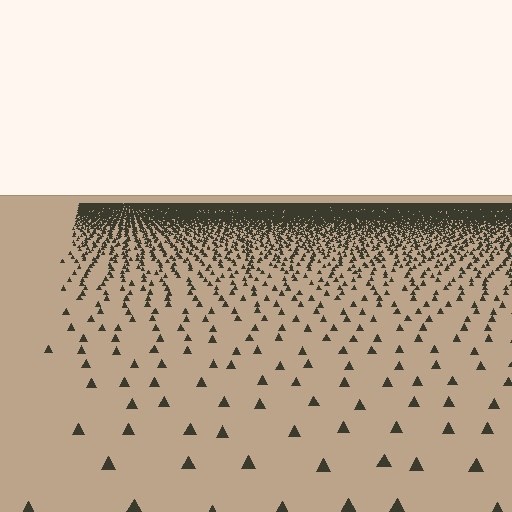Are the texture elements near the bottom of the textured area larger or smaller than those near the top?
Larger. Near the bottom, elements are closer to the viewer and appear at a bigger on-screen size.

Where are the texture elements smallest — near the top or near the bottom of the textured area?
Near the top.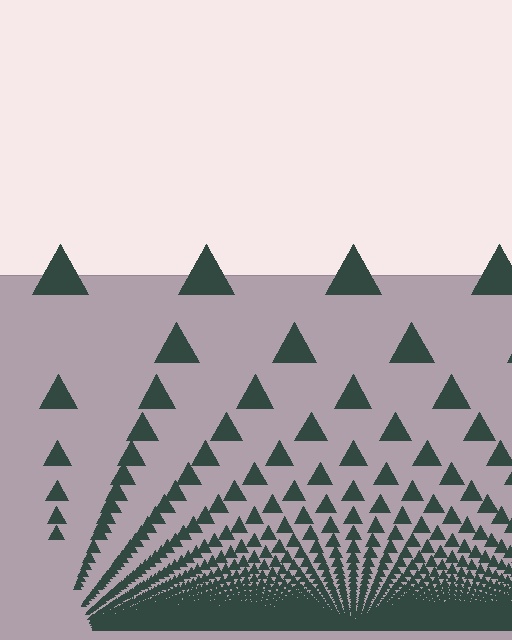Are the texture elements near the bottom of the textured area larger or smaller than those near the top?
Smaller. The gradient is inverted — elements near the bottom are smaller and denser.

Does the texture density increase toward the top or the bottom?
Density increases toward the bottom.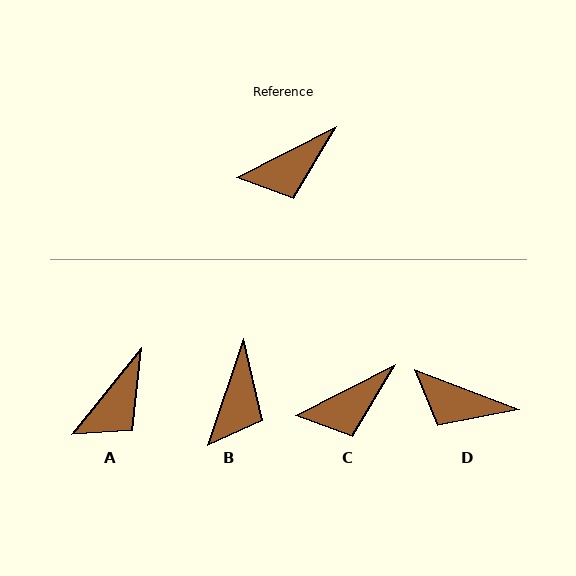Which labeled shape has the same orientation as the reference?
C.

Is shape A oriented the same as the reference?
No, it is off by about 24 degrees.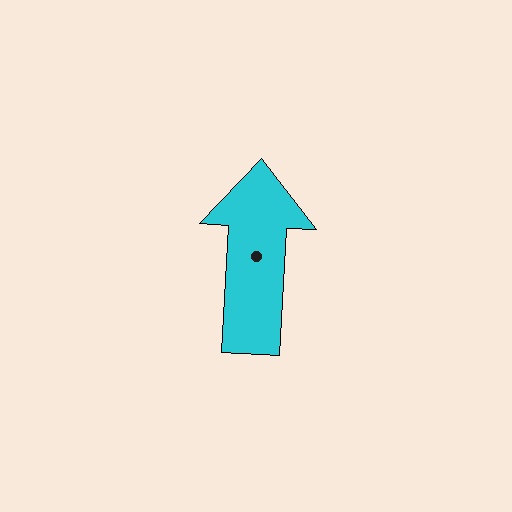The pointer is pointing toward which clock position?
Roughly 12 o'clock.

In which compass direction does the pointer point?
North.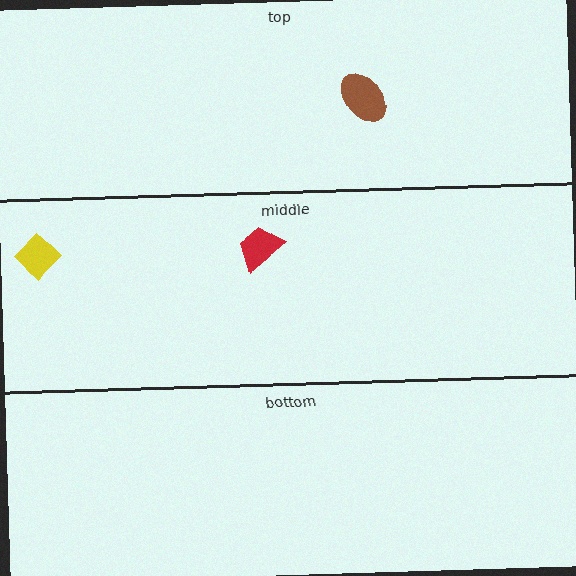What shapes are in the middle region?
The red trapezoid, the yellow diamond.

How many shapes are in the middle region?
2.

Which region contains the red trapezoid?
The middle region.